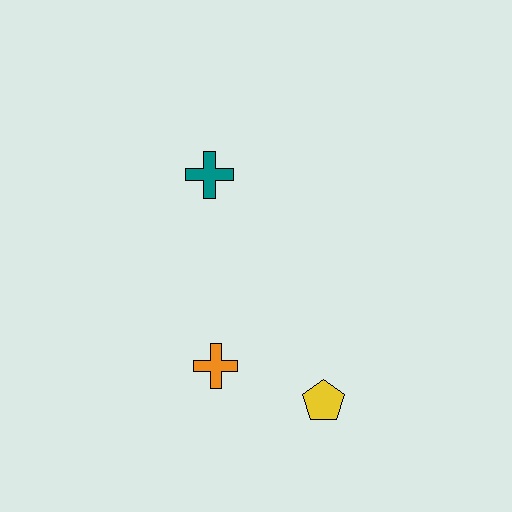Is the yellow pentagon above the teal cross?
No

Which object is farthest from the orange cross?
The teal cross is farthest from the orange cross.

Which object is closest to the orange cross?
The yellow pentagon is closest to the orange cross.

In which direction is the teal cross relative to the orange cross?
The teal cross is above the orange cross.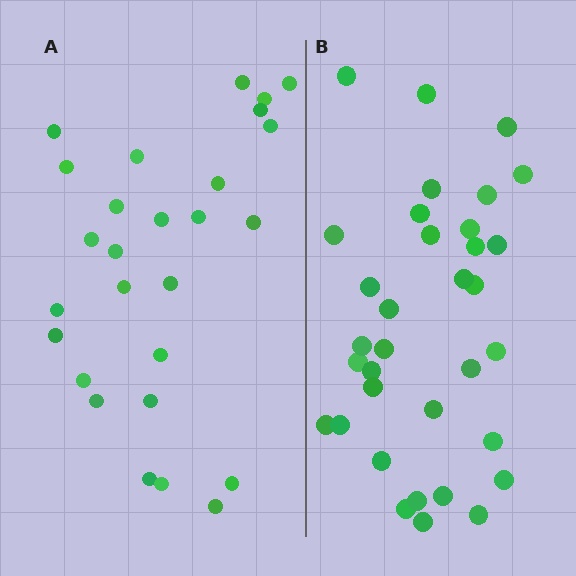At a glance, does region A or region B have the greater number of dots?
Region B (the right region) has more dots.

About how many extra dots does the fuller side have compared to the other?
Region B has roughly 8 or so more dots than region A.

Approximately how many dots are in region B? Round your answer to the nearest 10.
About 30 dots. (The exact count is 34, which rounds to 30.)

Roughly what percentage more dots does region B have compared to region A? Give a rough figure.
About 25% more.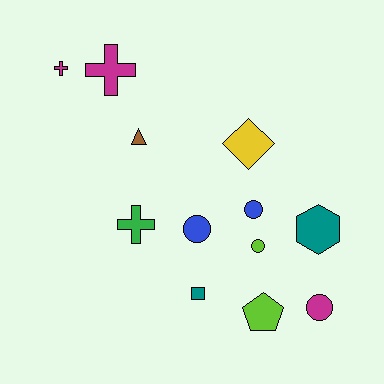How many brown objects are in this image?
There is 1 brown object.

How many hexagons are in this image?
There is 1 hexagon.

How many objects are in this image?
There are 12 objects.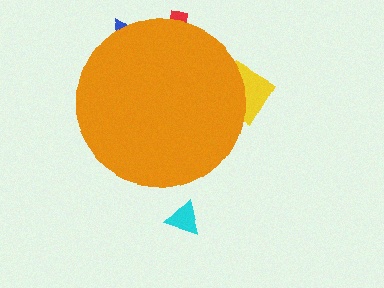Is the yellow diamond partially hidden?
Yes, the yellow diamond is partially hidden behind the orange circle.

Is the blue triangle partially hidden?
Yes, the blue triangle is partially hidden behind the orange circle.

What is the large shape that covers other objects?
An orange circle.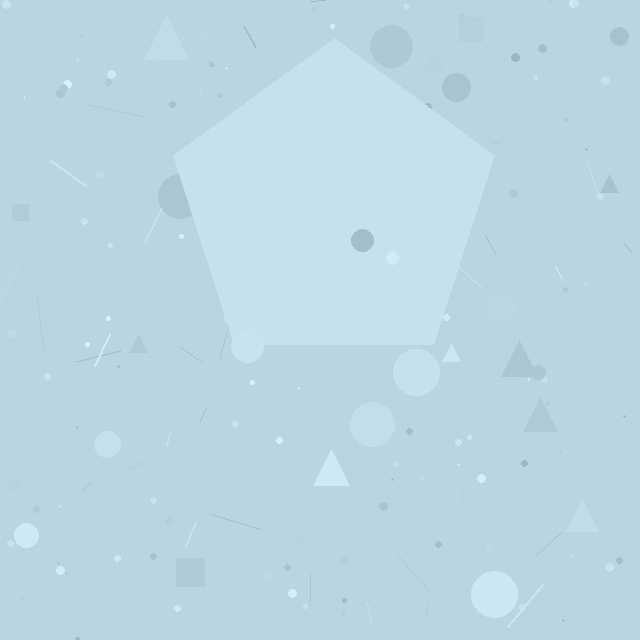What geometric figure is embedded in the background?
A pentagon is embedded in the background.